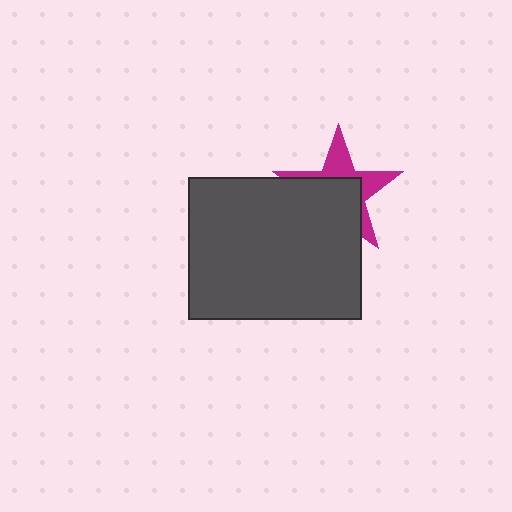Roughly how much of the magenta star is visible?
A small part of it is visible (roughly 43%).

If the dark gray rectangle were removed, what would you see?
You would see the complete magenta star.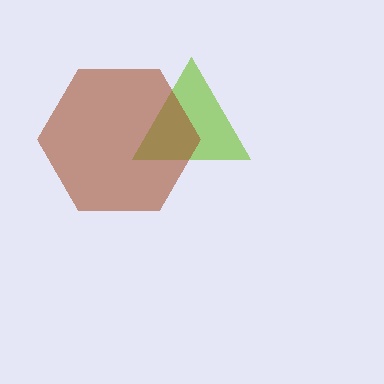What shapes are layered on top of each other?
The layered shapes are: a lime triangle, a brown hexagon.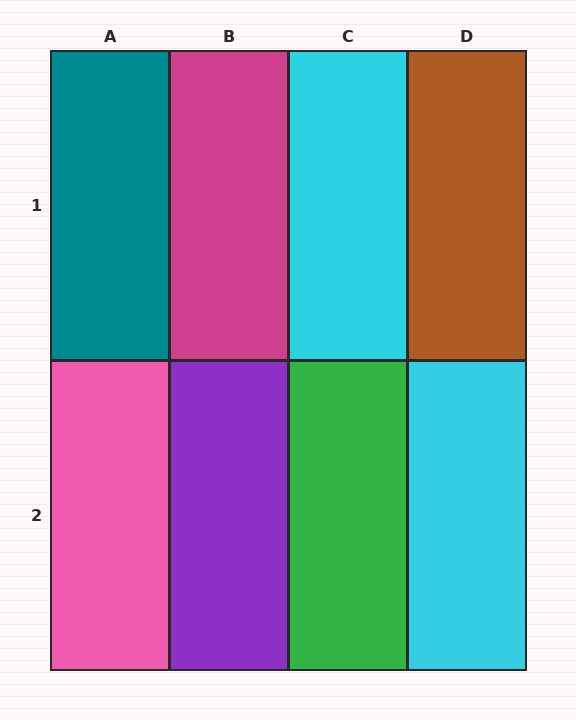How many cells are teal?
1 cell is teal.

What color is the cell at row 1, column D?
Brown.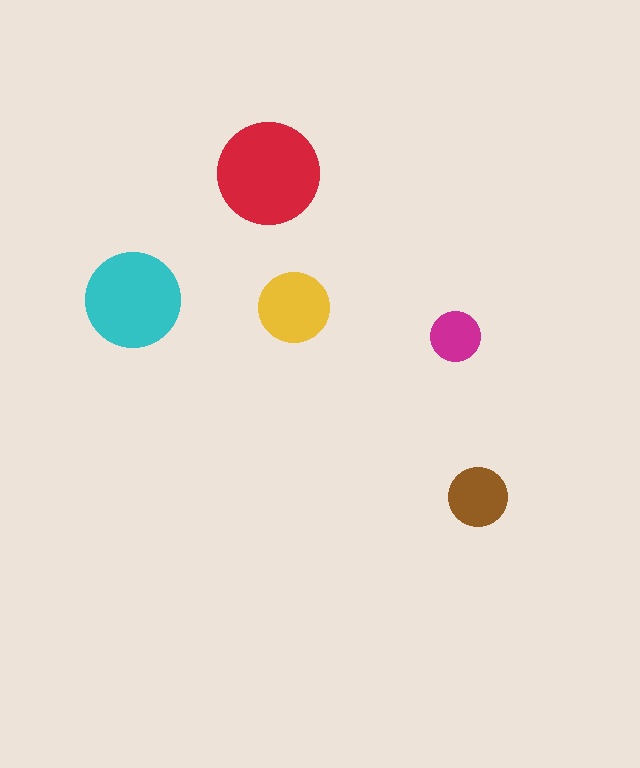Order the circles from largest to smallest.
the red one, the cyan one, the yellow one, the brown one, the magenta one.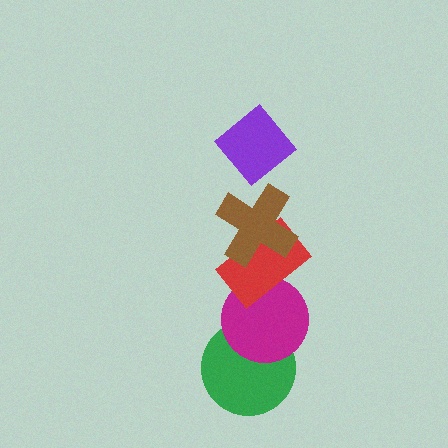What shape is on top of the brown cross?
The purple diamond is on top of the brown cross.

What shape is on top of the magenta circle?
The red rectangle is on top of the magenta circle.